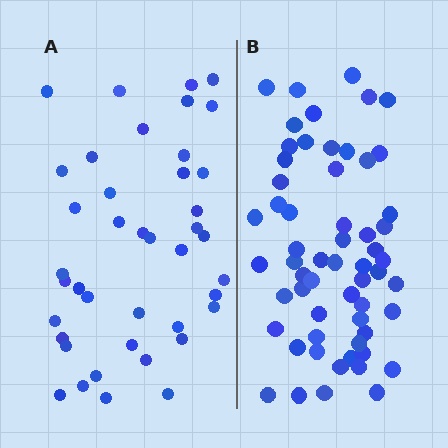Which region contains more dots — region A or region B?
Region B (the right region) has more dots.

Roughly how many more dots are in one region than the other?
Region B has approximately 20 more dots than region A.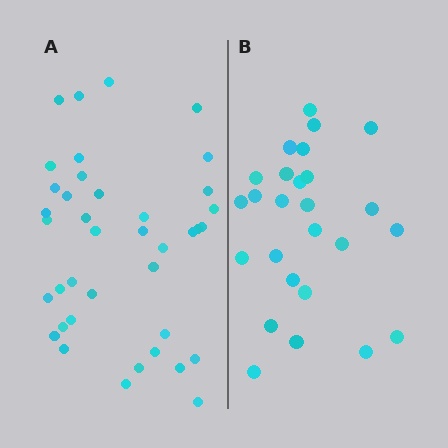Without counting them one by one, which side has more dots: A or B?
Region A (the left region) has more dots.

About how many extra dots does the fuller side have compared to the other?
Region A has approximately 15 more dots than region B.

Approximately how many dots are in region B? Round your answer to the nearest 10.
About 30 dots. (The exact count is 26, which rounds to 30.)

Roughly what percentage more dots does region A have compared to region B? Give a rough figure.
About 50% more.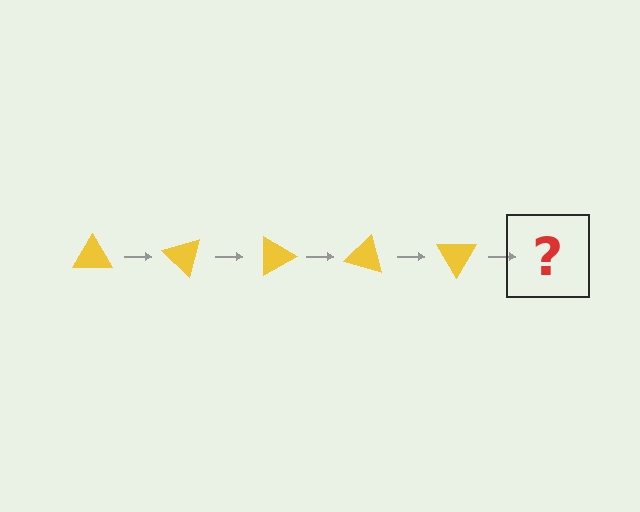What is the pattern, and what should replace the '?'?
The pattern is that the triangle rotates 45 degrees each step. The '?' should be a yellow triangle rotated 225 degrees.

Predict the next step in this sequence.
The next step is a yellow triangle rotated 225 degrees.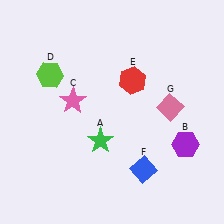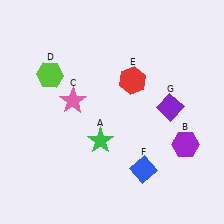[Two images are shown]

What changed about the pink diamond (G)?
In Image 1, G is pink. In Image 2, it changed to purple.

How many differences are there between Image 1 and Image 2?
There is 1 difference between the two images.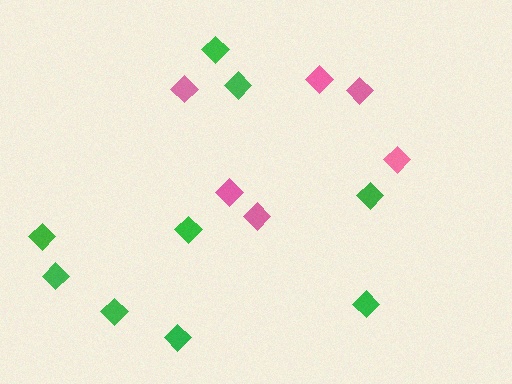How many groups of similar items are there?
There are 2 groups: one group of green diamonds (9) and one group of pink diamonds (6).